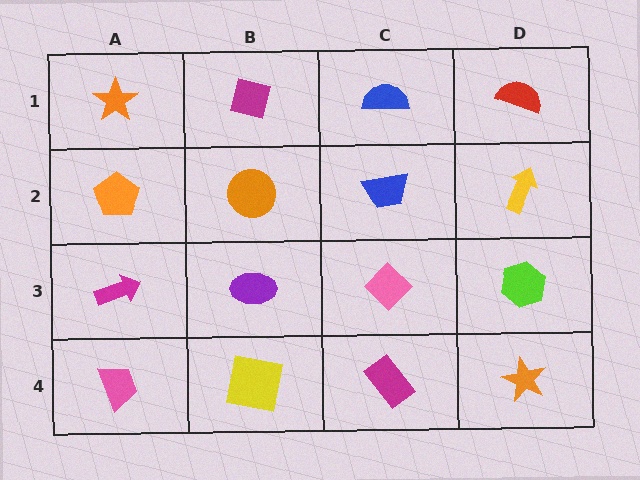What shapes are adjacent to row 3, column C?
A blue trapezoid (row 2, column C), a magenta rectangle (row 4, column C), a purple ellipse (row 3, column B), a lime hexagon (row 3, column D).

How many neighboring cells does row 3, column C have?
4.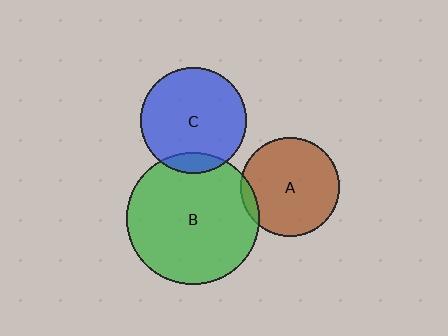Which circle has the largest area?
Circle B (green).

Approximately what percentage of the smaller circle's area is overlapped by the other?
Approximately 10%.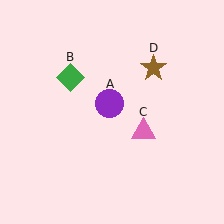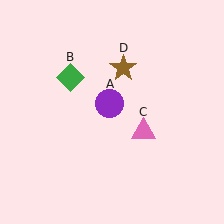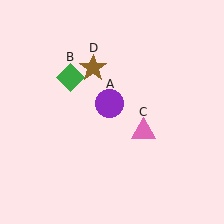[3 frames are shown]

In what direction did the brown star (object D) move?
The brown star (object D) moved left.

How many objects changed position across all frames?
1 object changed position: brown star (object D).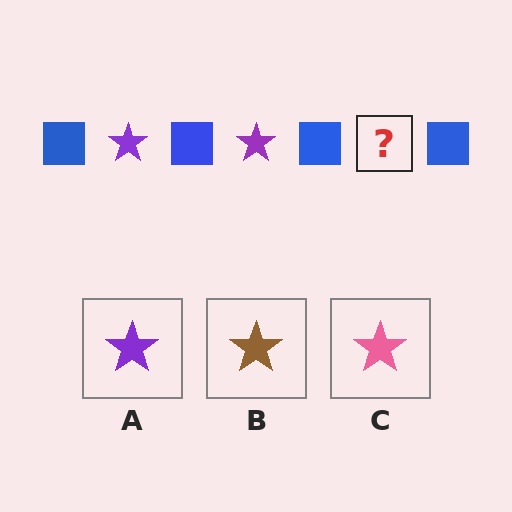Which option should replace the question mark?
Option A.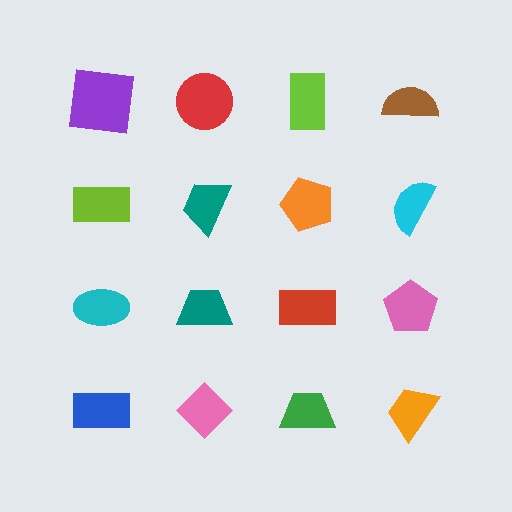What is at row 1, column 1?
A purple square.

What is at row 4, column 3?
A green trapezoid.